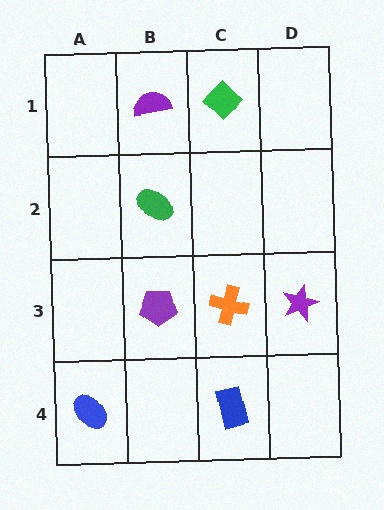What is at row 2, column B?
A green ellipse.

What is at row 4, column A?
A blue ellipse.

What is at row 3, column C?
An orange cross.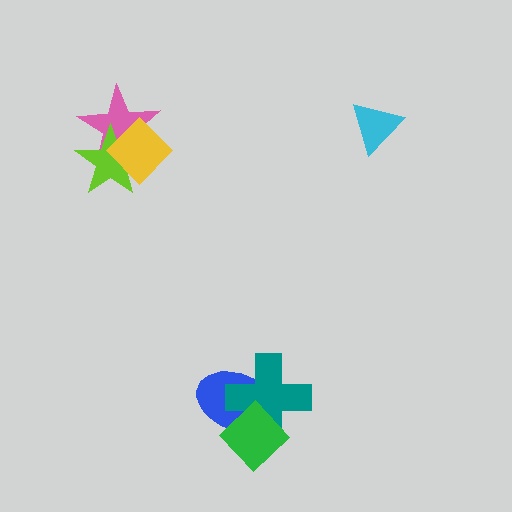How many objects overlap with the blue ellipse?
2 objects overlap with the blue ellipse.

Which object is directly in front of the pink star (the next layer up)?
The lime star is directly in front of the pink star.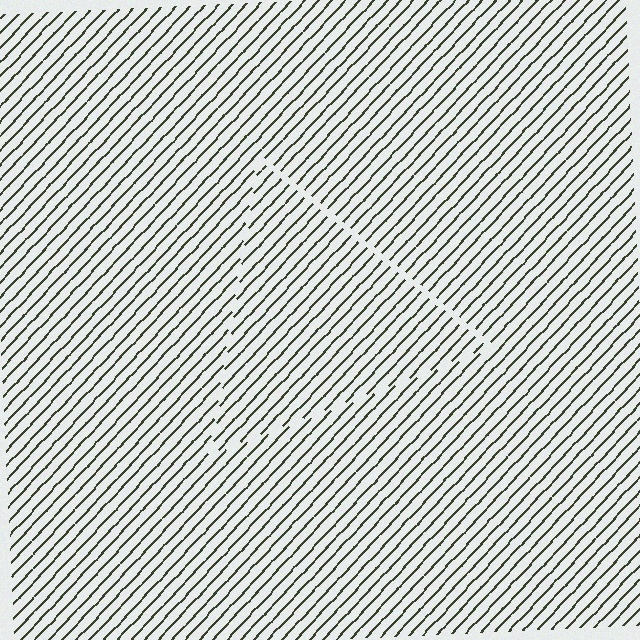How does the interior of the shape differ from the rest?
The interior of the shape contains the same grating, shifted by half a period — the contour is defined by the phase discontinuity where line-ends from the inner and outer gratings abut.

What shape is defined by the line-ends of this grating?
An illusory triangle. The interior of the shape contains the same grating, shifted by half a period — the contour is defined by the phase discontinuity where line-ends from the inner and outer gratings abut.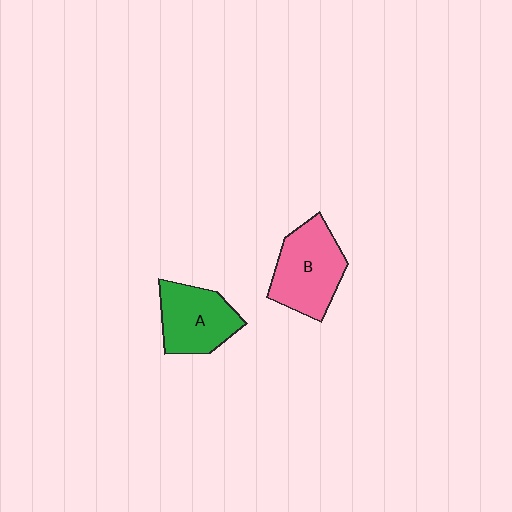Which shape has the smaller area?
Shape A (green).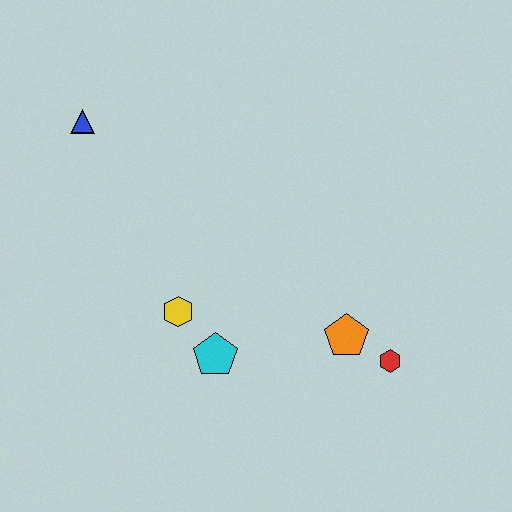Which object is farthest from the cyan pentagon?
The blue triangle is farthest from the cyan pentagon.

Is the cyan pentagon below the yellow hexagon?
Yes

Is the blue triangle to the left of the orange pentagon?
Yes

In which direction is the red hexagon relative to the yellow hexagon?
The red hexagon is to the right of the yellow hexagon.